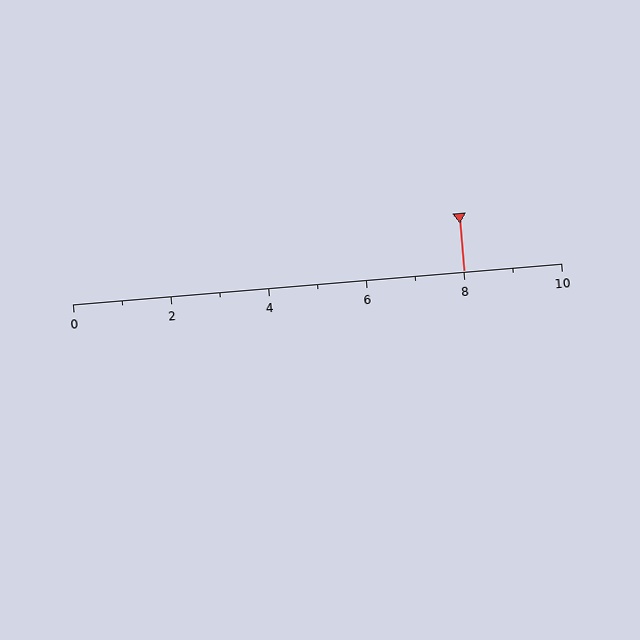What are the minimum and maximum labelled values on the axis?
The axis runs from 0 to 10.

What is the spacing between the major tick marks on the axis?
The major ticks are spaced 2 apart.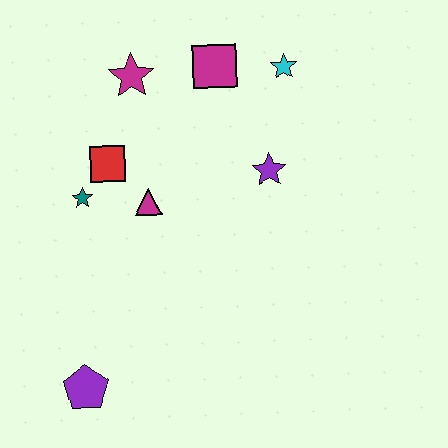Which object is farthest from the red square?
The purple pentagon is farthest from the red square.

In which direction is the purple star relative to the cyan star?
The purple star is below the cyan star.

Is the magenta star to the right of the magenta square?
No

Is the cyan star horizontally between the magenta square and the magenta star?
No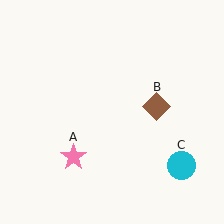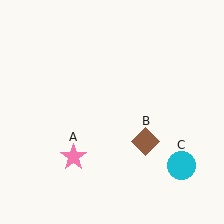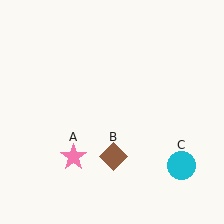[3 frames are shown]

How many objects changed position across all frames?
1 object changed position: brown diamond (object B).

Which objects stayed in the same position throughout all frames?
Pink star (object A) and cyan circle (object C) remained stationary.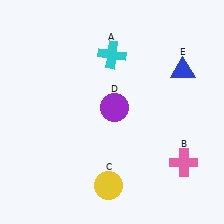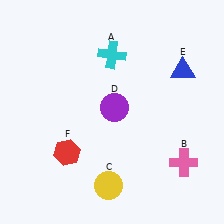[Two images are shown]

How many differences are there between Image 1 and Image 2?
There is 1 difference between the two images.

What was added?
A red hexagon (F) was added in Image 2.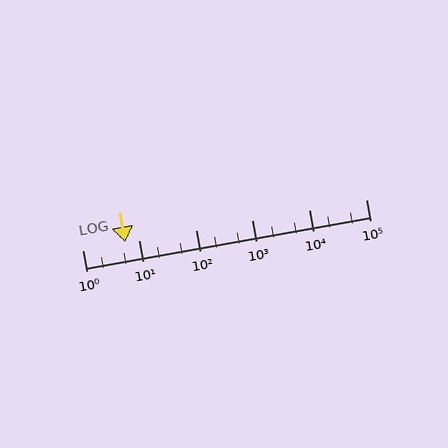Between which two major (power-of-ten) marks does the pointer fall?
The pointer is between 1 and 10.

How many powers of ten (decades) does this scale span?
The scale spans 5 decades, from 1 to 100000.